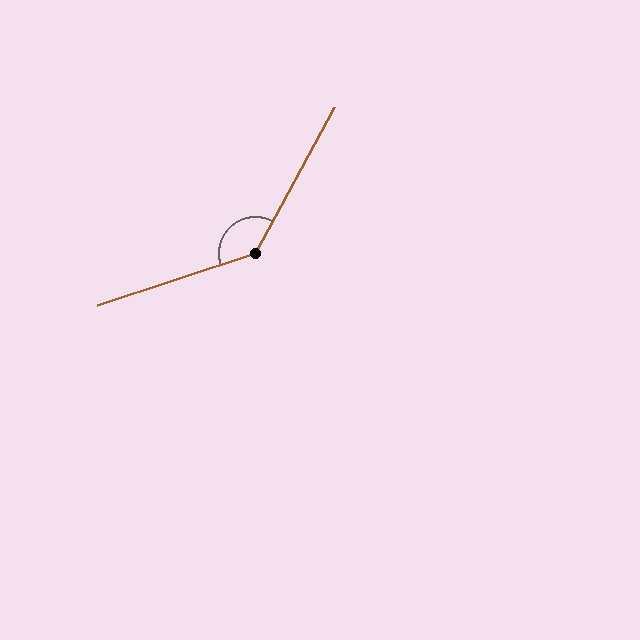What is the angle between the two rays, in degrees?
Approximately 137 degrees.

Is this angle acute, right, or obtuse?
It is obtuse.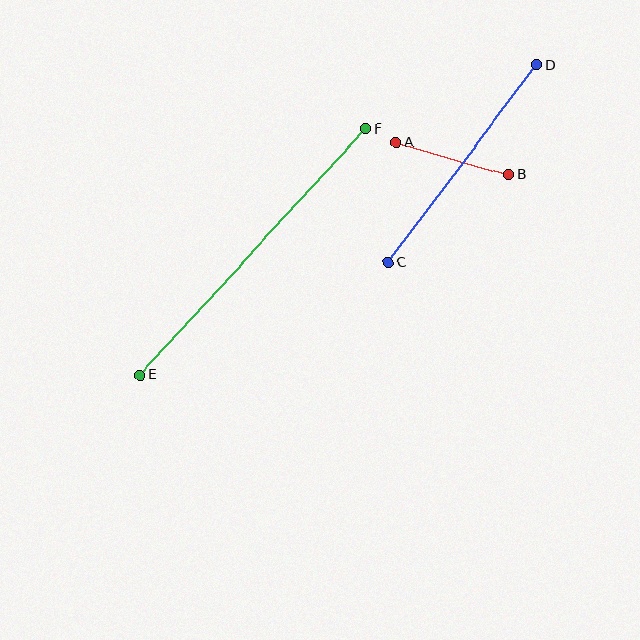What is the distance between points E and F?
The distance is approximately 334 pixels.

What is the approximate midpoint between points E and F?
The midpoint is at approximately (253, 252) pixels.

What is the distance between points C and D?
The distance is approximately 247 pixels.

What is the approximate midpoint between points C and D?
The midpoint is at approximately (463, 164) pixels.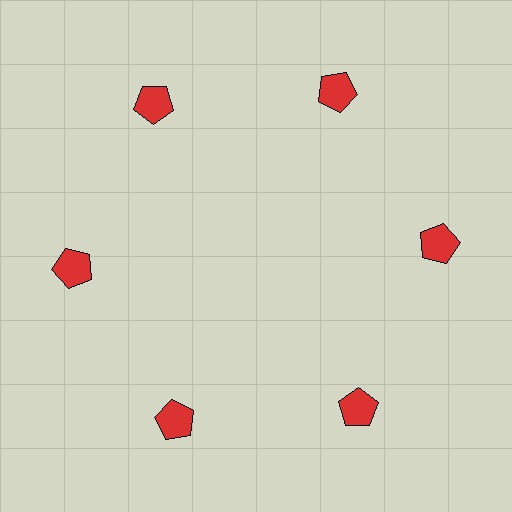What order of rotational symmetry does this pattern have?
This pattern has 6-fold rotational symmetry.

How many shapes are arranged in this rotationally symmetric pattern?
There are 6 shapes, arranged in 6 groups of 1.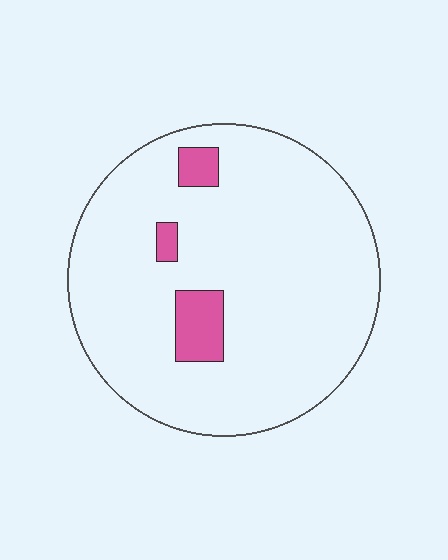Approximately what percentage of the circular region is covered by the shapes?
Approximately 10%.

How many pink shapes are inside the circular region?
3.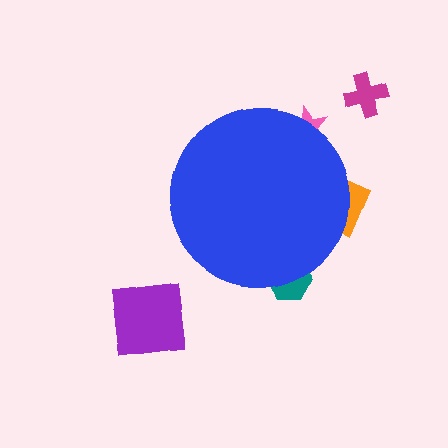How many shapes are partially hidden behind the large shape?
3 shapes are partially hidden.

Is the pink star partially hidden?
Yes, the pink star is partially hidden behind the blue circle.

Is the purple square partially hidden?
No, the purple square is fully visible.